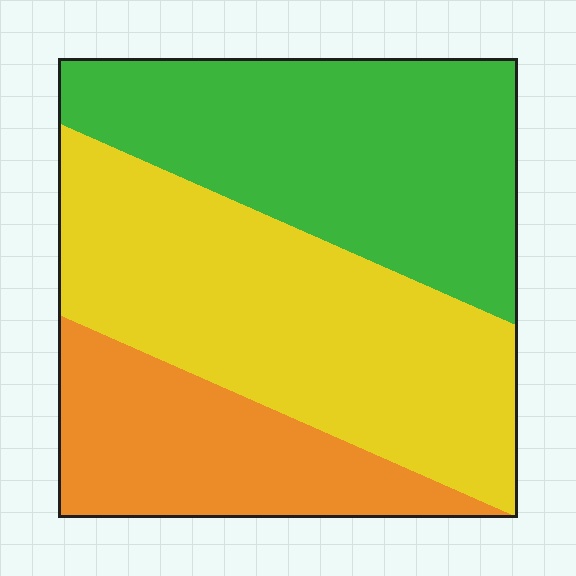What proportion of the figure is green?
Green covers 36% of the figure.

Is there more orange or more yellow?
Yellow.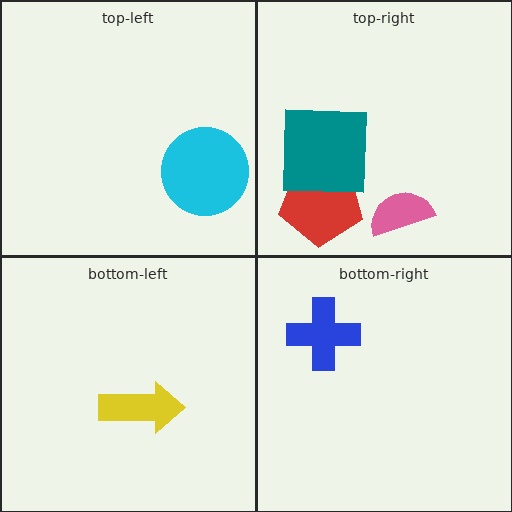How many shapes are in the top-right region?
3.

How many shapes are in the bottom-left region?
1.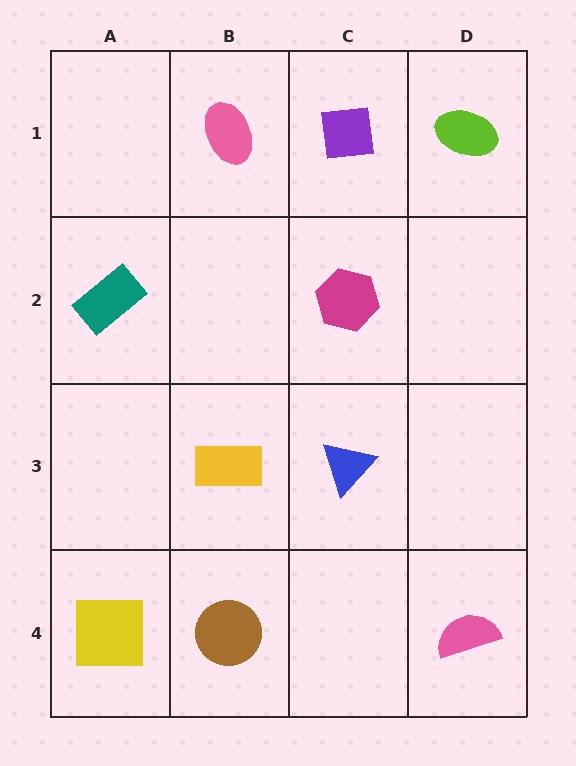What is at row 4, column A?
A yellow square.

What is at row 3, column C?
A blue triangle.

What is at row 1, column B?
A pink ellipse.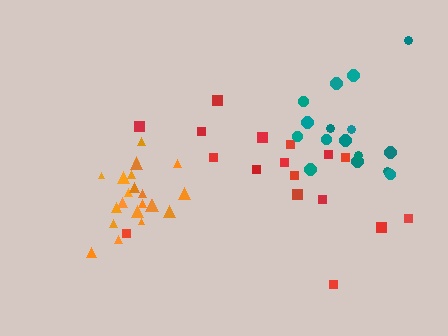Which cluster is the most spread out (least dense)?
Red.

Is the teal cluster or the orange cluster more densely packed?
Orange.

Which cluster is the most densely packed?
Orange.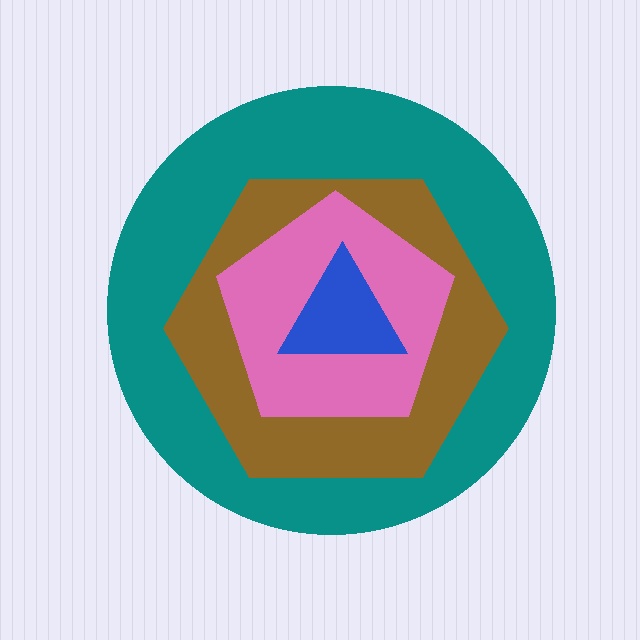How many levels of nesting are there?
4.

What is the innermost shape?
The blue triangle.